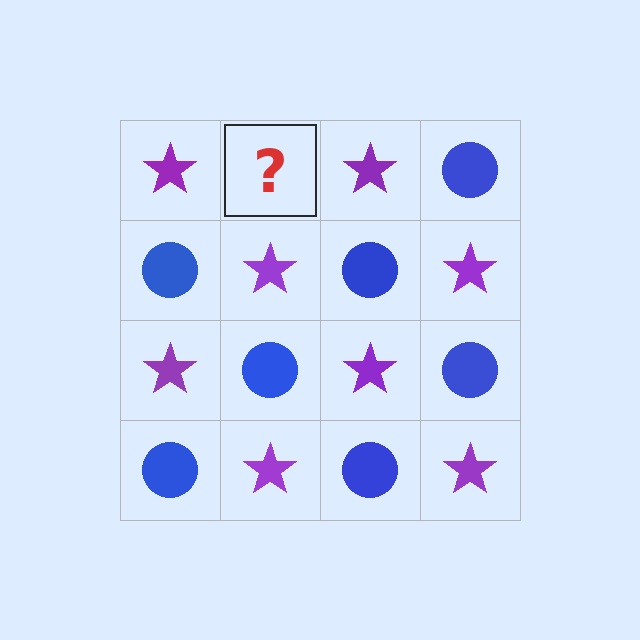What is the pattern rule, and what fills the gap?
The rule is that it alternates purple star and blue circle in a checkerboard pattern. The gap should be filled with a blue circle.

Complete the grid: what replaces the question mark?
The question mark should be replaced with a blue circle.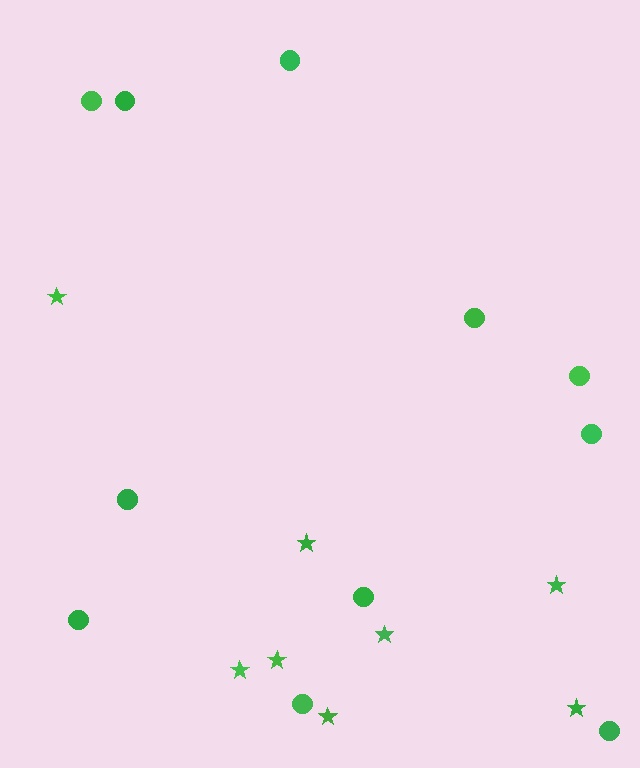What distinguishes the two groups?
There are 2 groups: one group of stars (8) and one group of circles (11).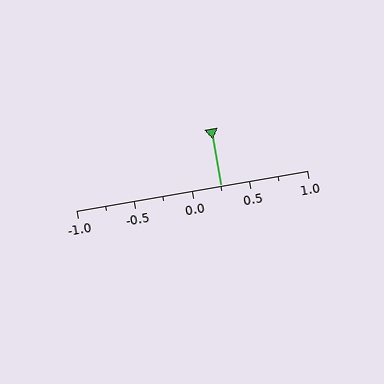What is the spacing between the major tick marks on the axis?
The major ticks are spaced 0.5 apart.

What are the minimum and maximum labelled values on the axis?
The axis runs from -1.0 to 1.0.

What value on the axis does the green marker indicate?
The marker indicates approximately 0.25.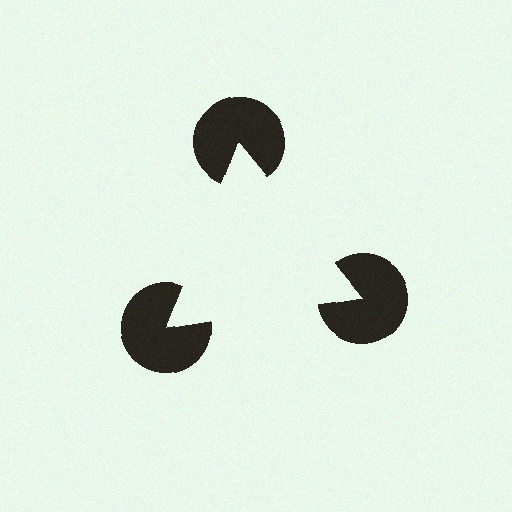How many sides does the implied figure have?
3 sides.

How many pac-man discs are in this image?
There are 3 — one at each vertex of the illusory triangle.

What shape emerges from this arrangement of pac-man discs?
An illusory triangle — its edges are inferred from the aligned wedge cuts in the pac-man discs, not physically drawn.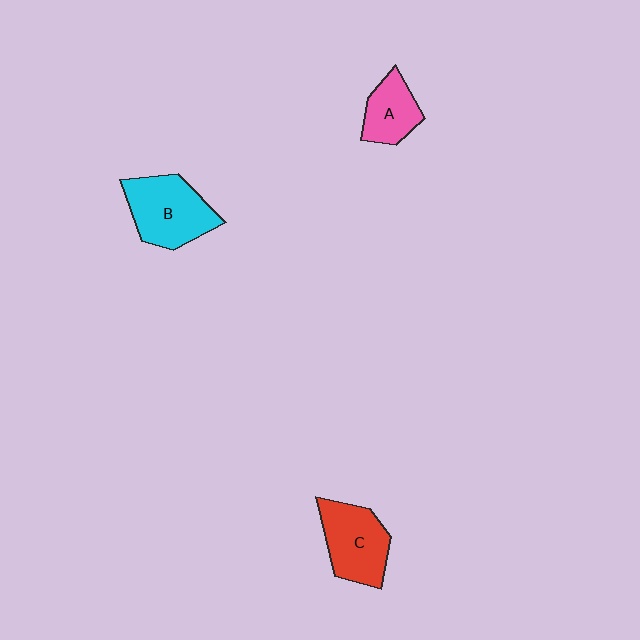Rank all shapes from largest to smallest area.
From largest to smallest: B (cyan), C (red), A (pink).